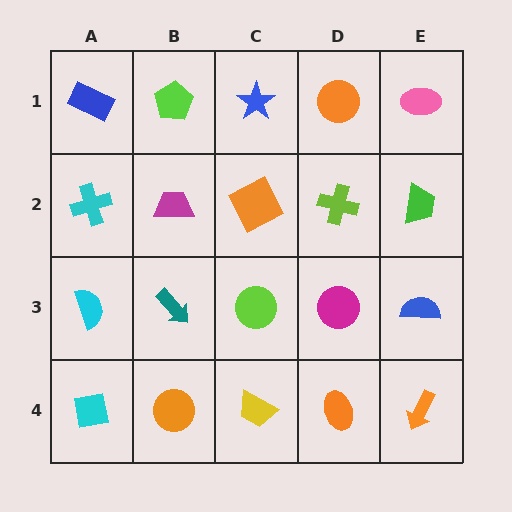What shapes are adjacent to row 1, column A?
A cyan cross (row 2, column A), a lime pentagon (row 1, column B).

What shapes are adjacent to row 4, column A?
A cyan semicircle (row 3, column A), an orange circle (row 4, column B).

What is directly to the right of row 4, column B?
A yellow trapezoid.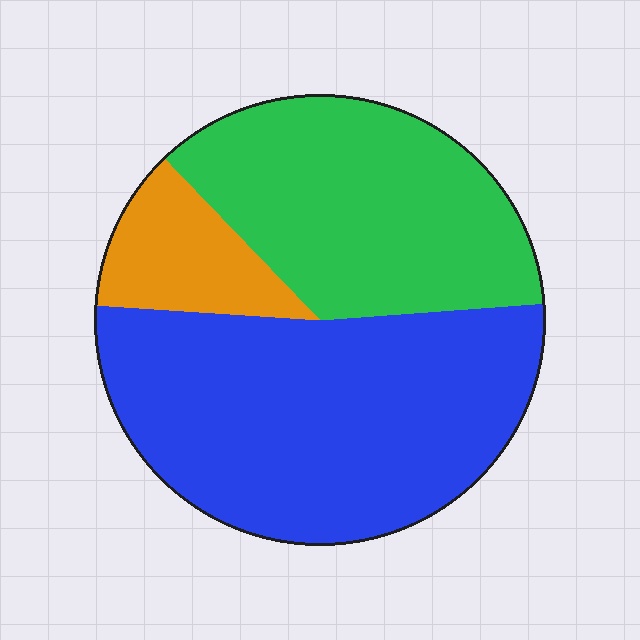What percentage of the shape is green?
Green takes up about three eighths (3/8) of the shape.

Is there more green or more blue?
Blue.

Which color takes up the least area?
Orange, at roughly 10%.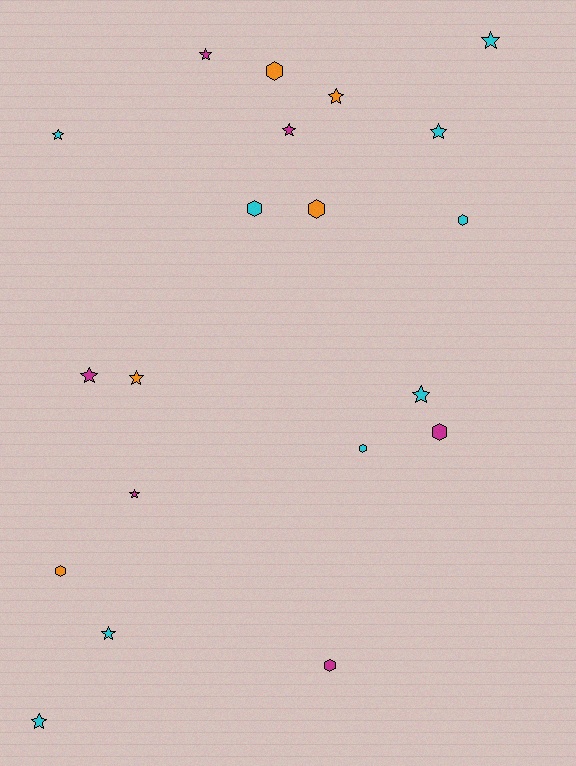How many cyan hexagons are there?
There are 3 cyan hexagons.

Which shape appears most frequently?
Star, with 12 objects.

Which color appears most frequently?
Cyan, with 9 objects.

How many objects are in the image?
There are 20 objects.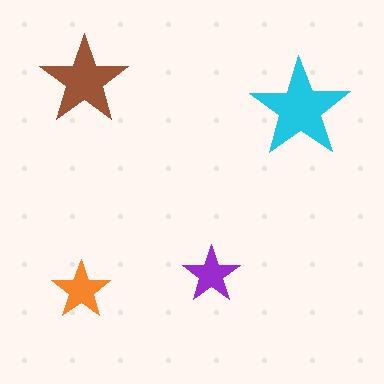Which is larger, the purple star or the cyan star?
The cyan one.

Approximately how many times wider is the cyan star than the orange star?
About 1.5 times wider.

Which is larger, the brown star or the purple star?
The brown one.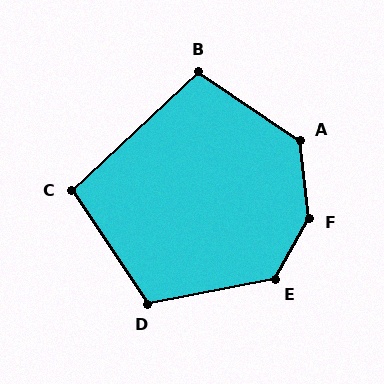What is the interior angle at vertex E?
Approximately 131 degrees (obtuse).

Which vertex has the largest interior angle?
F, at approximately 144 degrees.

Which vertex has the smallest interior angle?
C, at approximately 99 degrees.